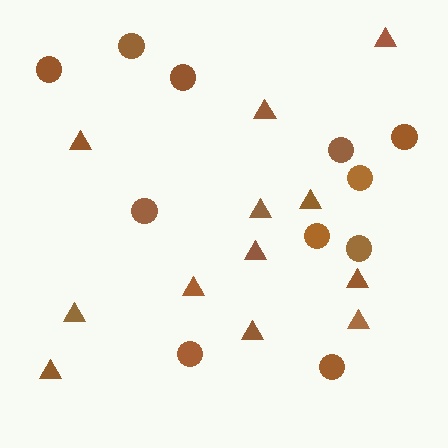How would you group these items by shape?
There are 2 groups: one group of circles (11) and one group of triangles (12).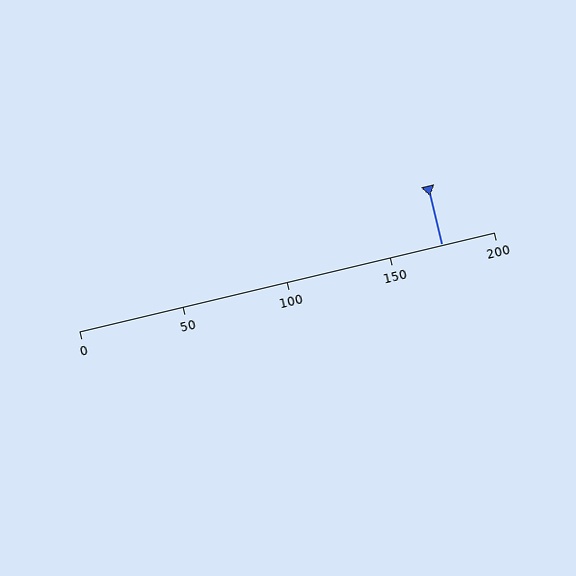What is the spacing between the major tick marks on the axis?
The major ticks are spaced 50 apart.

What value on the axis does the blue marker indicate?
The marker indicates approximately 175.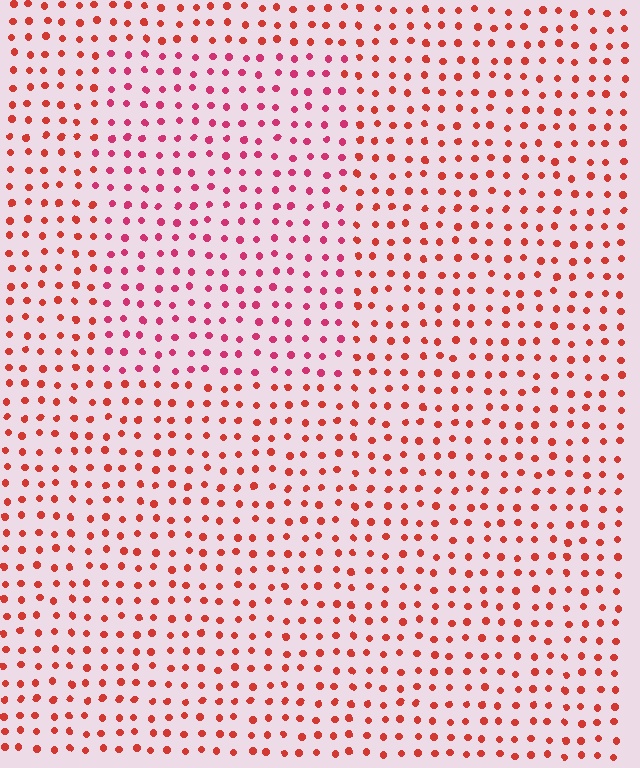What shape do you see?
I see a rectangle.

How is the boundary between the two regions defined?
The boundary is defined purely by a slight shift in hue (about 27 degrees). Spacing, size, and orientation are identical on both sides.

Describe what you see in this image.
The image is filled with small red elements in a uniform arrangement. A rectangle-shaped region is visible where the elements are tinted to a slightly different hue, forming a subtle color boundary.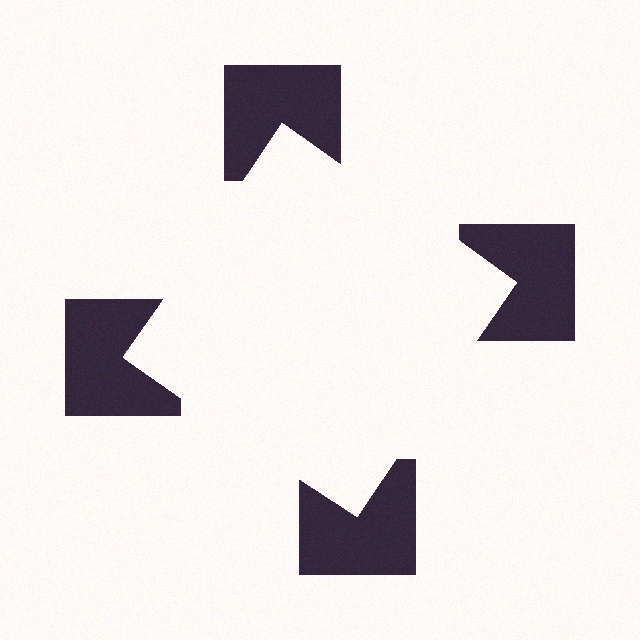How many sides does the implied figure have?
4 sides.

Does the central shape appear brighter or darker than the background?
It typically appears slightly brighter than the background, even though no actual brightness change is drawn.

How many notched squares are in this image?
There are 4 — one at each vertex of the illusory square.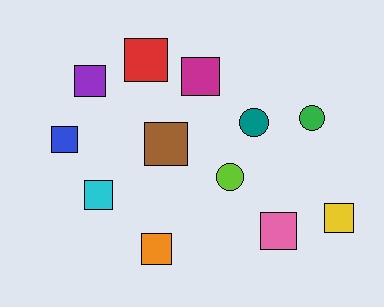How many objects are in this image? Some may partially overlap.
There are 12 objects.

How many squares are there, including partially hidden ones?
There are 9 squares.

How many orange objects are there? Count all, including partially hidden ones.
There is 1 orange object.